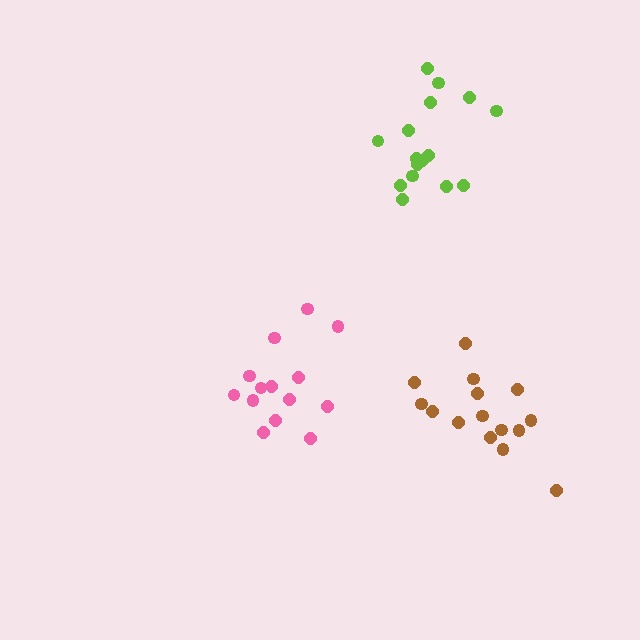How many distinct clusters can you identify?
There are 3 distinct clusters.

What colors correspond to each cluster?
The clusters are colored: brown, lime, pink.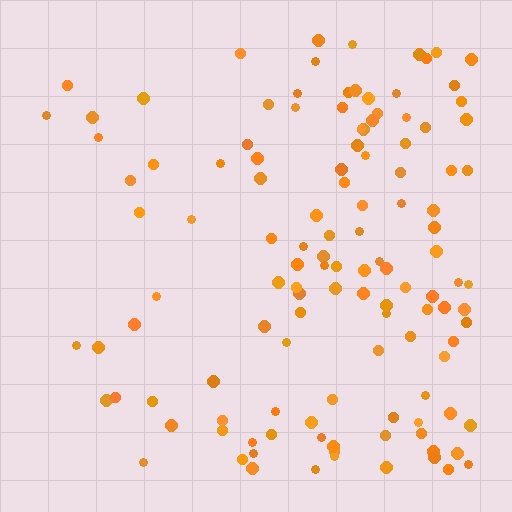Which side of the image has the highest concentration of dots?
The right.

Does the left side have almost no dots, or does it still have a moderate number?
Still a moderate number, just noticeably fewer than the right.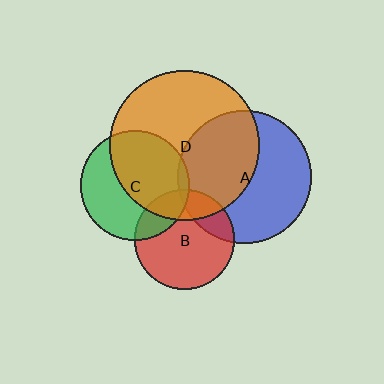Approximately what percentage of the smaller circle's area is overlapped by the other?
Approximately 5%.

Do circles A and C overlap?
Yes.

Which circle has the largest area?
Circle D (orange).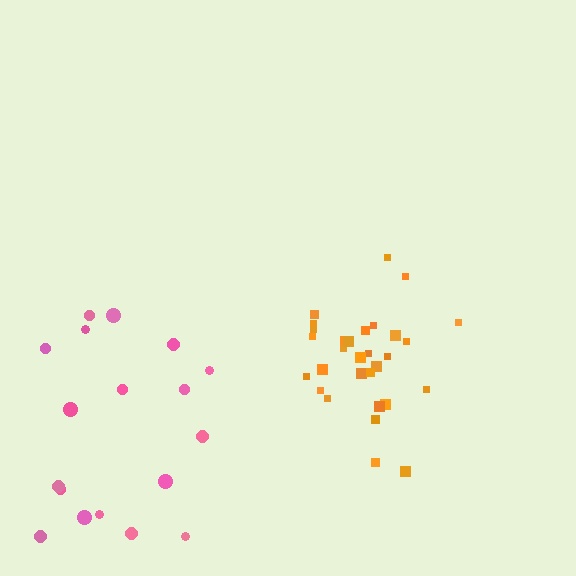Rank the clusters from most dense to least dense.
orange, pink.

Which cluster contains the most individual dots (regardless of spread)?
Orange (30).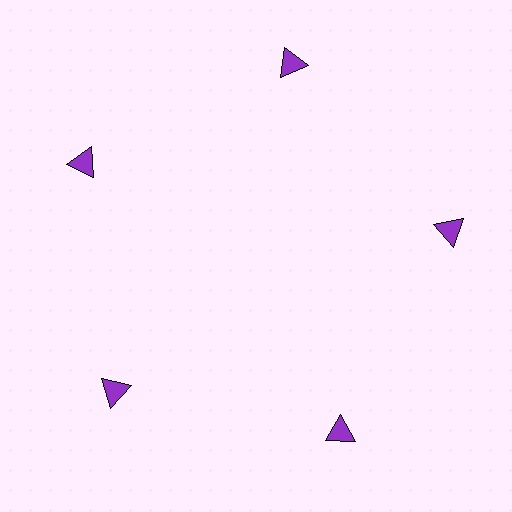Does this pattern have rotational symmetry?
Yes, this pattern has 5-fold rotational symmetry. It looks the same after rotating 72 degrees around the center.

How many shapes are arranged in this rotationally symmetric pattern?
There are 5 shapes, arranged in 5 groups of 1.